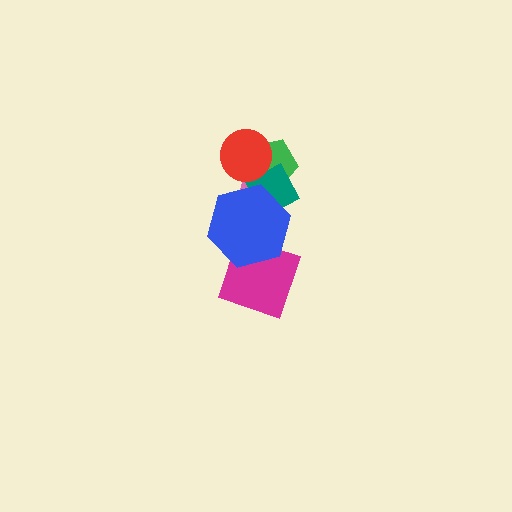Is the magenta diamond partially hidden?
Yes, it is partially covered by another shape.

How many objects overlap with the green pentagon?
3 objects overlap with the green pentagon.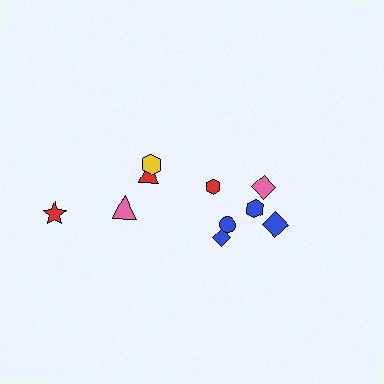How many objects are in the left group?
There are 4 objects.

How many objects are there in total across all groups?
There are 10 objects.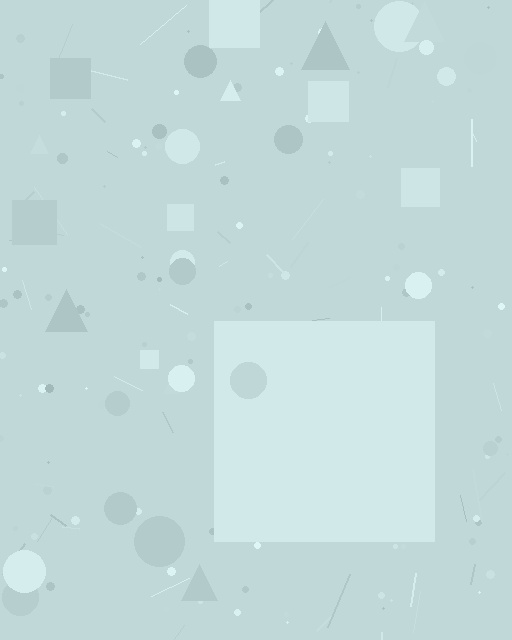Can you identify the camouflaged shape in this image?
The camouflaged shape is a square.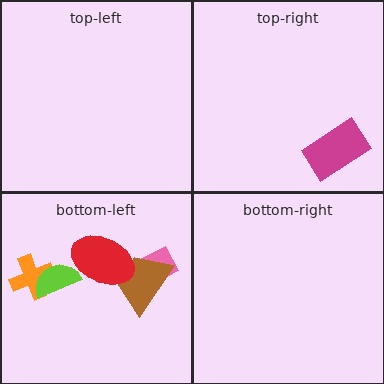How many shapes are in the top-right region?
1.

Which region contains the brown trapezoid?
The bottom-left region.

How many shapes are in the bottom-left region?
5.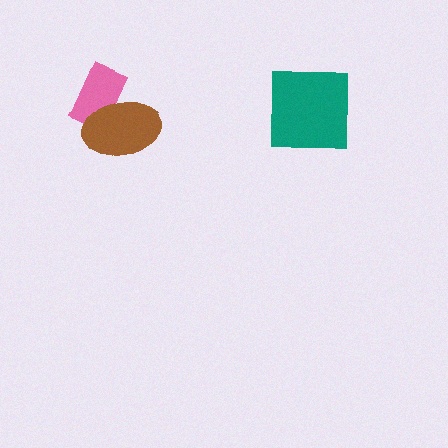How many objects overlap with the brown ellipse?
1 object overlaps with the brown ellipse.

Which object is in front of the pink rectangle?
The brown ellipse is in front of the pink rectangle.